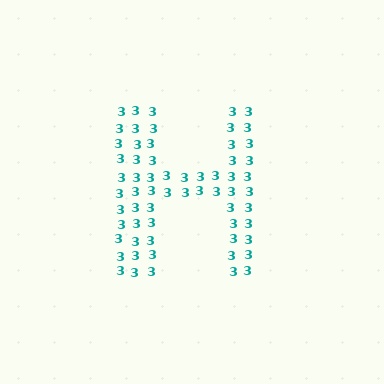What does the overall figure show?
The overall figure shows the letter H.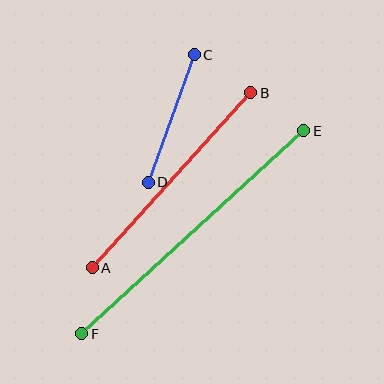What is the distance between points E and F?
The distance is approximately 300 pixels.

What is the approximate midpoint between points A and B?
The midpoint is at approximately (172, 180) pixels.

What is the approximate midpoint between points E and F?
The midpoint is at approximately (193, 232) pixels.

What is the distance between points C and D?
The distance is approximately 136 pixels.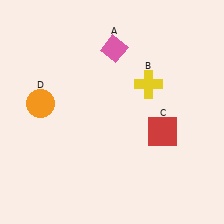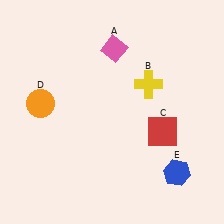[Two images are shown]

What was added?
A blue hexagon (E) was added in Image 2.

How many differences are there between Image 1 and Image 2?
There is 1 difference between the two images.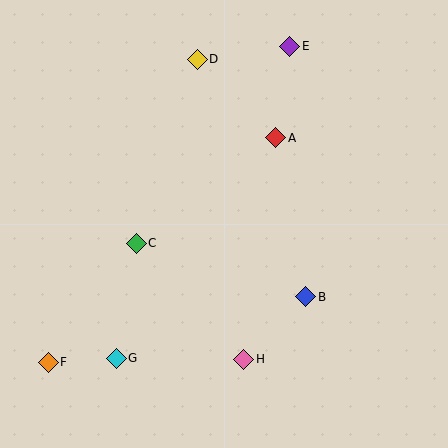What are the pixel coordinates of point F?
Point F is at (48, 362).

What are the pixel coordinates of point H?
Point H is at (244, 359).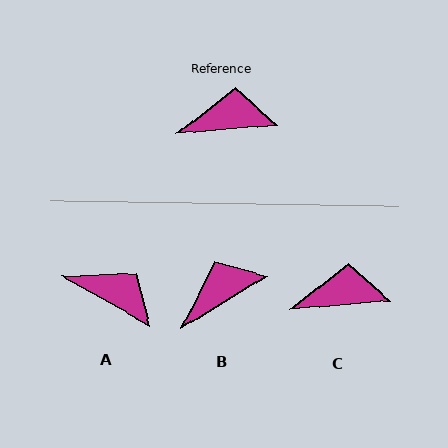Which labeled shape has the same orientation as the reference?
C.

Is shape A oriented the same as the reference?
No, it is off by about 35 degrees.